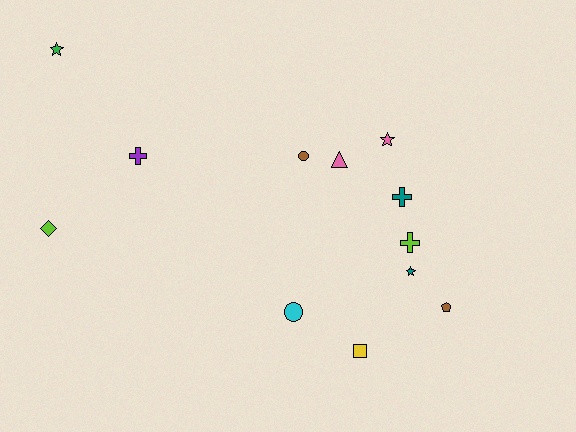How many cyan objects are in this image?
There is 1 cyan object.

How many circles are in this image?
There are 2 circles.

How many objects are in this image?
There are 12 objects.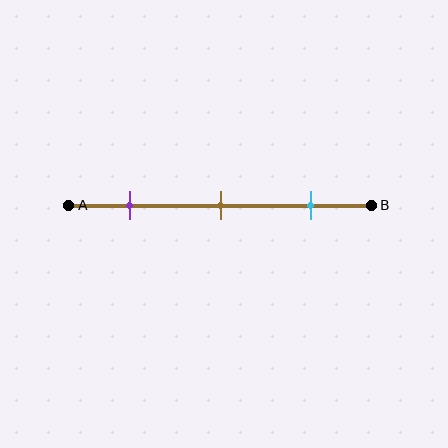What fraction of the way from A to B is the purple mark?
The purple mark is approximately 20% (0.2) of the way from A to B.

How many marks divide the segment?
There are 3 marks dividing the segment.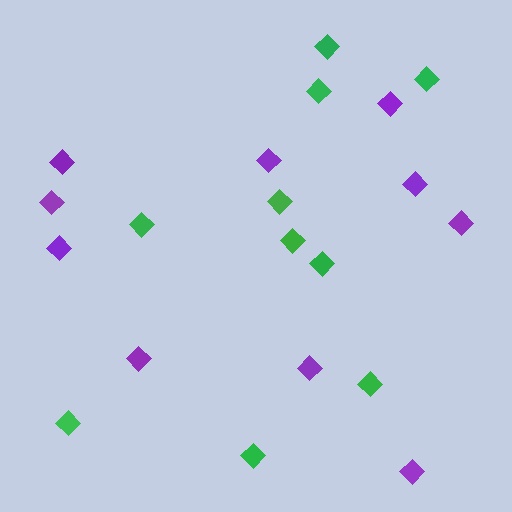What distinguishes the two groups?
There are 2 groups: one group of green diamonds (10) and one group of purple diamonds (10).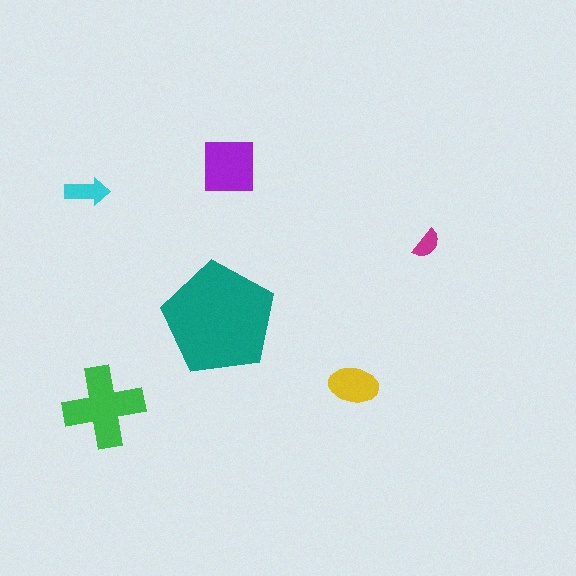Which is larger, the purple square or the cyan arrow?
The purple square.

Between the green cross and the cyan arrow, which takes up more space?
The green cross.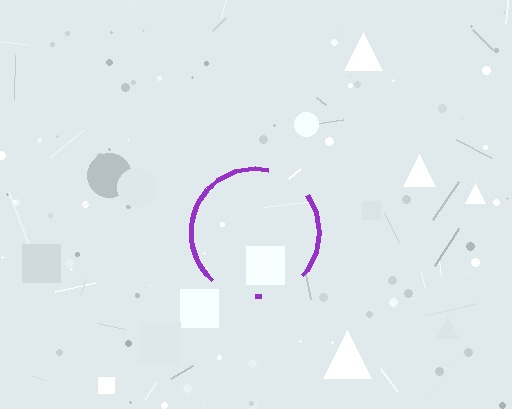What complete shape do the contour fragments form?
The contour fragments form a circle.